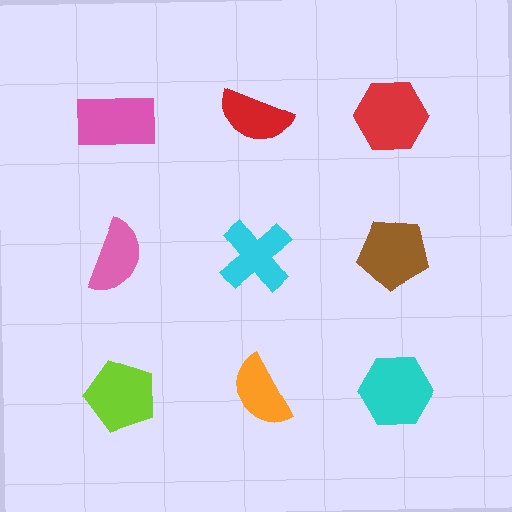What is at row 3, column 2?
An orange semicircle.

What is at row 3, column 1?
A lime pentagon.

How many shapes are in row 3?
3 shapes.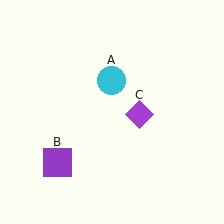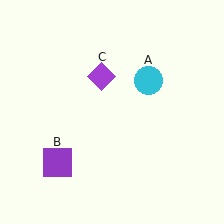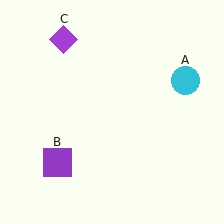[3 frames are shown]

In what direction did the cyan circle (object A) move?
The cyan circle (object A) moved right.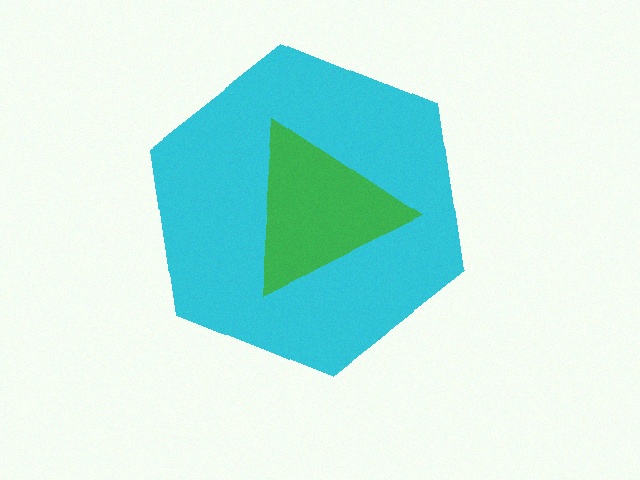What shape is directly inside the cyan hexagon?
The green triangle.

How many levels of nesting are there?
2.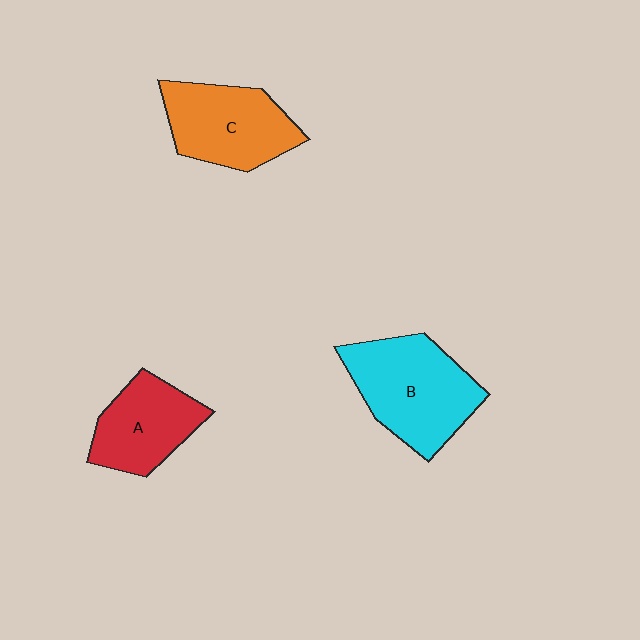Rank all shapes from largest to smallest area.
From largest to smallest: B (cyan), C (orange), A (red).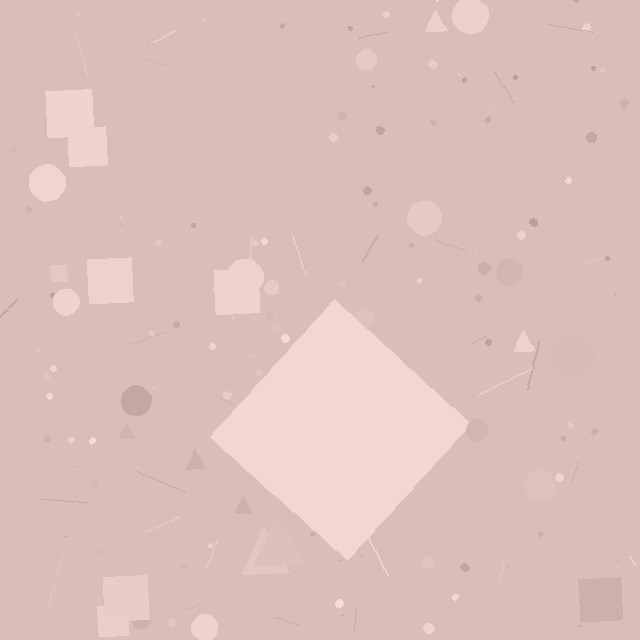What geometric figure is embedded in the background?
A diamond is embedded in the background.